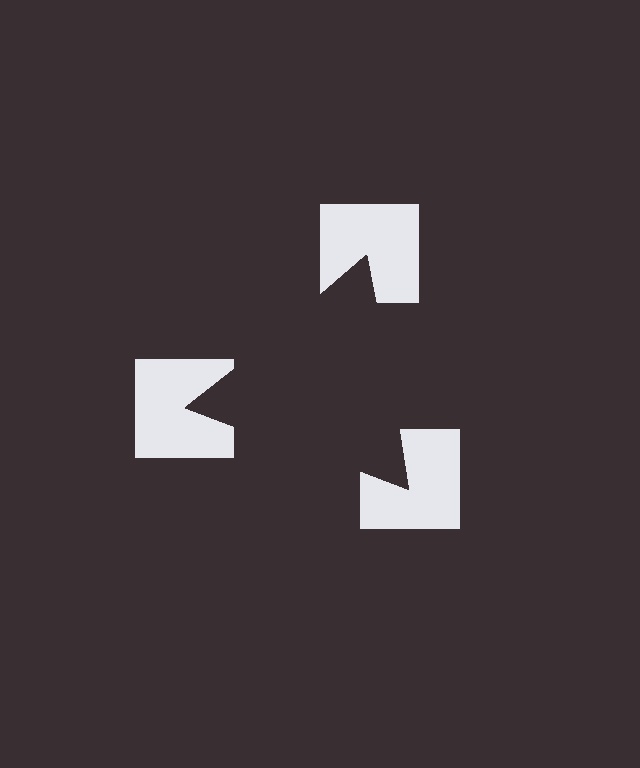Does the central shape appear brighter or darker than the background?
It typically appears slightly darker than the background, even though no actual brightness change is drawn.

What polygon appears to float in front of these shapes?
An illusory triangle — its edges are inferred from the aligned wedge cuts in the notched squares, not physically drawn.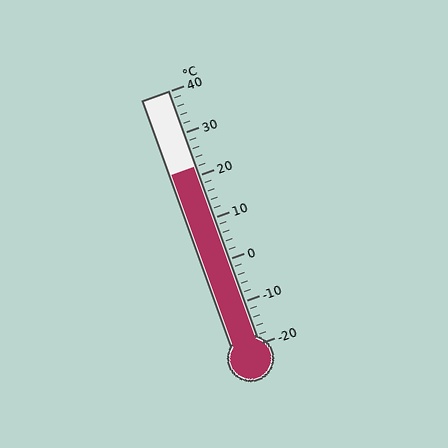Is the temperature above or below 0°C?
The temperature is above 0°C.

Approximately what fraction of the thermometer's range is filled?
The thermometer is filled to approximately 70% of its range.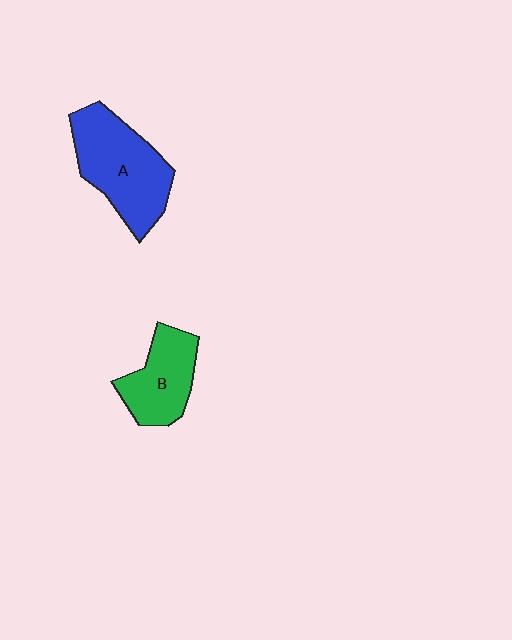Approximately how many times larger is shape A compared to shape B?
Approximately 1.5 times.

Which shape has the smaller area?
Shape B (green).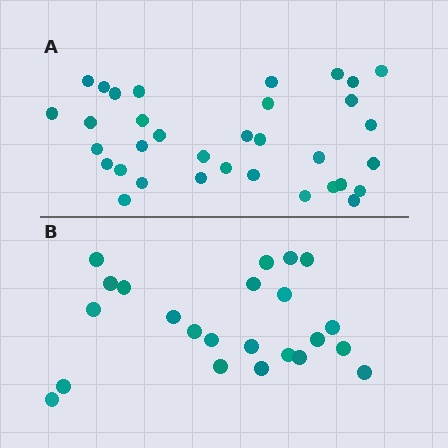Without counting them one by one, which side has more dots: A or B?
Region A (the top region) has more dots.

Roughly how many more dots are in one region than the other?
Region A has roughly 12 or so more dots than region B.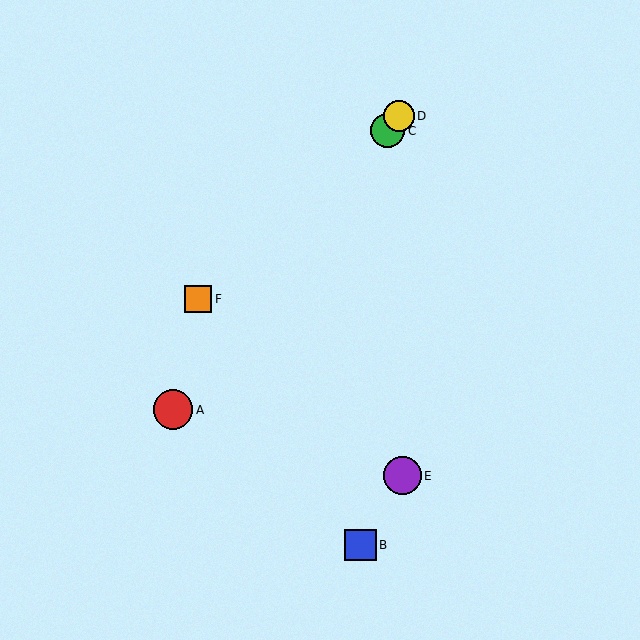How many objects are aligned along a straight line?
3 objects (A, C, D) are aligned along a straight line.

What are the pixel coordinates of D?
Object D is at (399, 116).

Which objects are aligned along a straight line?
Objects A, C, D are aligned along a straight line.